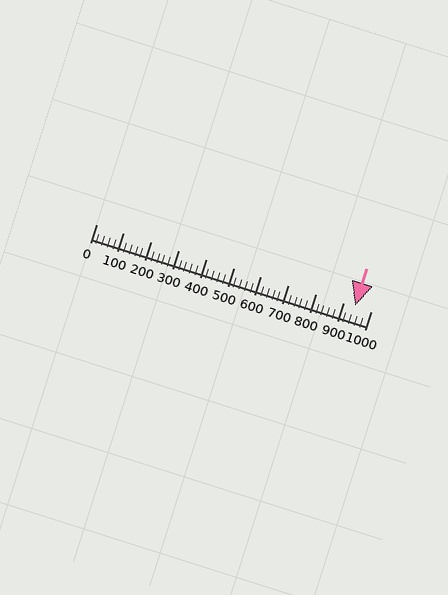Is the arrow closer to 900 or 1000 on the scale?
The arrow is closer to 900.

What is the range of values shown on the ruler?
The ruler shows values from 0 to 1000.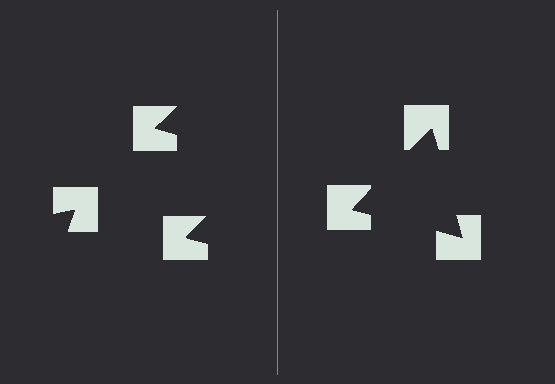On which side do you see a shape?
An illusory triangle appears on the right side. On the left side the wedge cuts are rotated, so no coherent shape forms.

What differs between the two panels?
The notched squares are positioned identically on both sides; only the wedge orientations differ. On the right they align to a triangle; on the left they are misaligned.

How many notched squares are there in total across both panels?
6 — 3 on each side.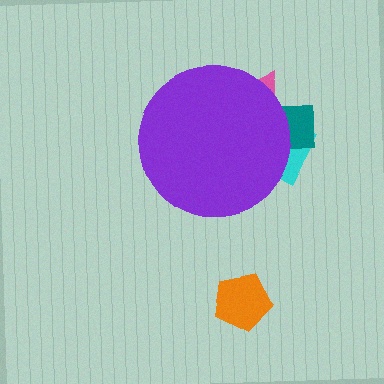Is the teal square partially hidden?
Yes, the teal square is partially hidden behind the purple circle.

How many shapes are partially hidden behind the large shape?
3 shapes are partially hidden.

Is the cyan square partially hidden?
Yes, the cyan square is partially hidden behind the purple circle.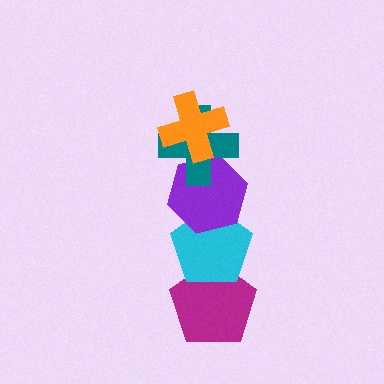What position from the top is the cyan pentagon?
The cyan pentagon is 4th from the top.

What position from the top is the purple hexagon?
The purple hexagon is 3rd from the top.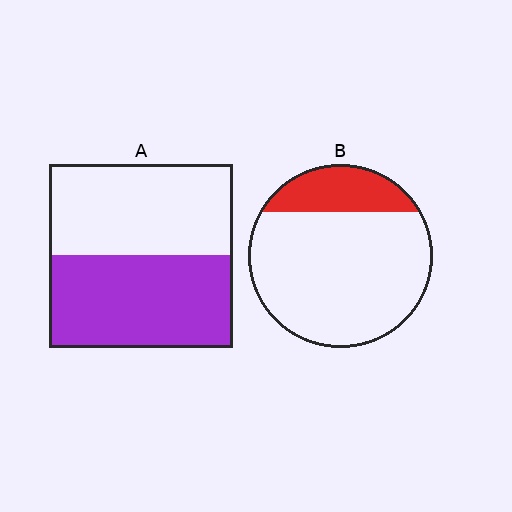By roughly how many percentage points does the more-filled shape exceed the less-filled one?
By roughly 30 percentage points (A over B).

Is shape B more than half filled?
No.